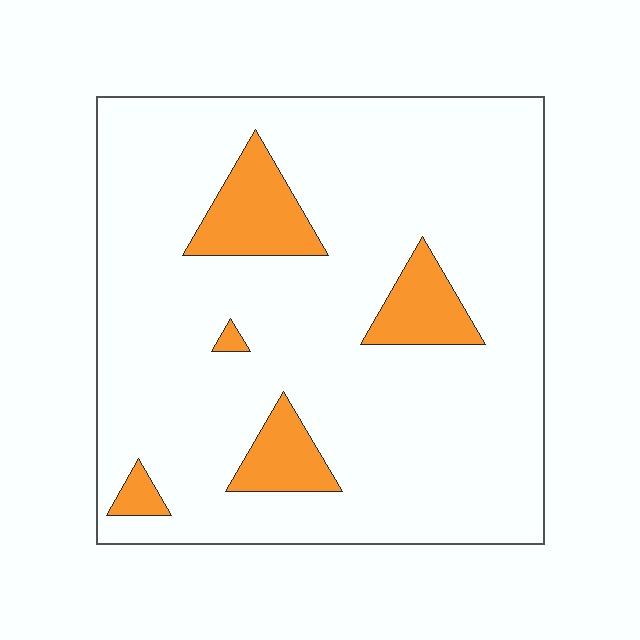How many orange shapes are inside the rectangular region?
5.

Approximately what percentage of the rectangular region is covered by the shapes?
Approximately 10%.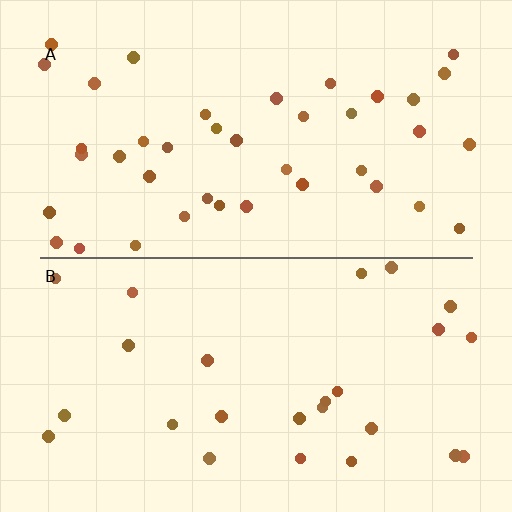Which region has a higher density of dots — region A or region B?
A (the top).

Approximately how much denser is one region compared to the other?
Approximately 1.6× — region A over region B.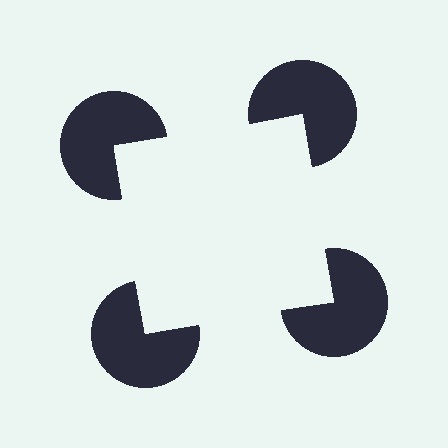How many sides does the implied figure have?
4 sides.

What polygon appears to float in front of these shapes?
An illusory square — its edges are inferred from the aligned wedge cuts in the pac-man discs, not physically drawn.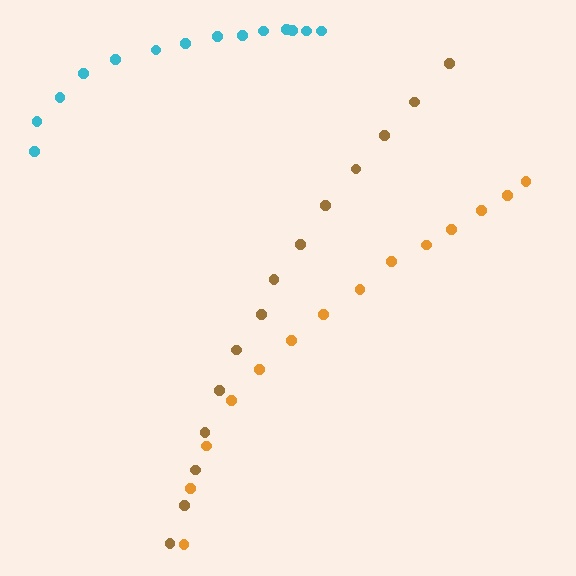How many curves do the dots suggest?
There are 3 distinct paths.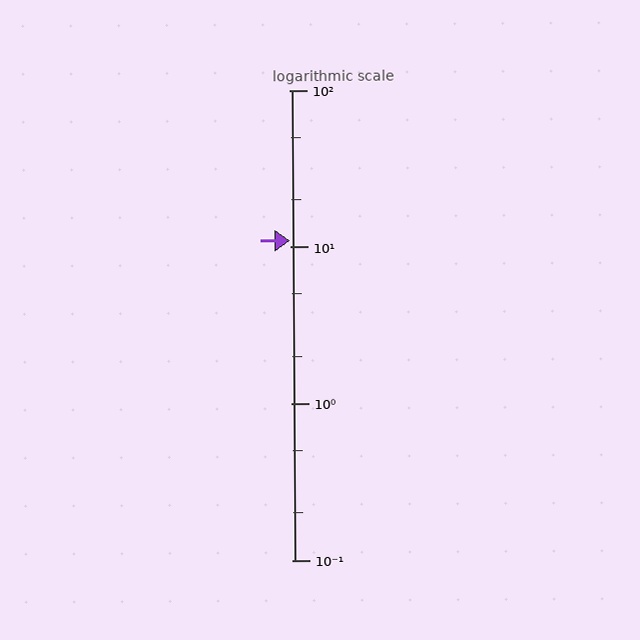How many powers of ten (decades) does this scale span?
The scale spans 3 decades, from 0.1 to 100.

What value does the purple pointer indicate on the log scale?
The pointer indicates approximately 11.